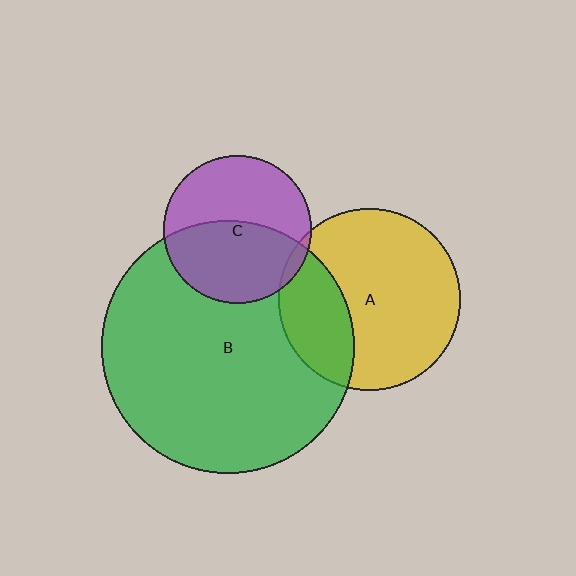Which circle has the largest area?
Circle B (green).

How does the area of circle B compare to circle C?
Approximately 2.9 times.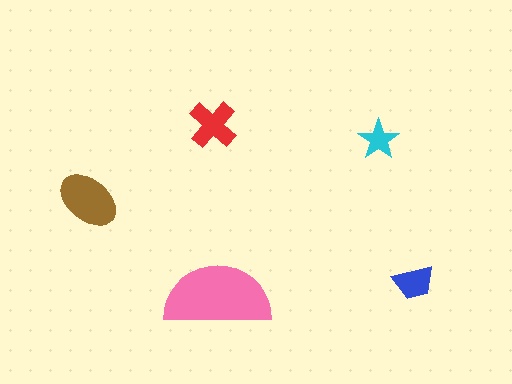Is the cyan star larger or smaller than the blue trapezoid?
Smaller.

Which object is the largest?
The pink semicircle.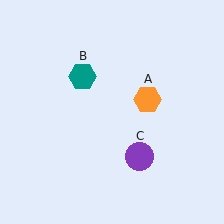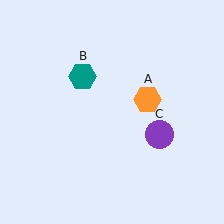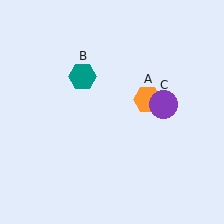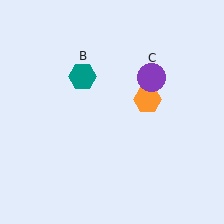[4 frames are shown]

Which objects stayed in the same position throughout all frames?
Orange hexagon (object A) and teal hexagon (object B) remained stationary.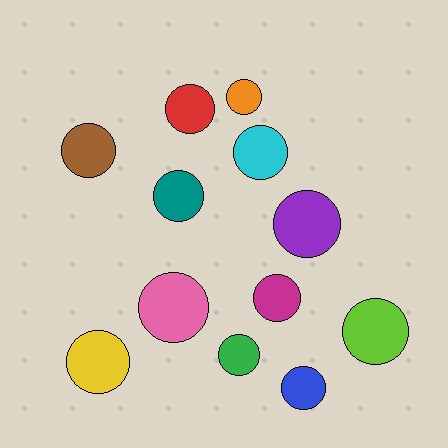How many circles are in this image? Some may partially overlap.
There are 12 circles.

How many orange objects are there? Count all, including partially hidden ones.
There is 1 orange object.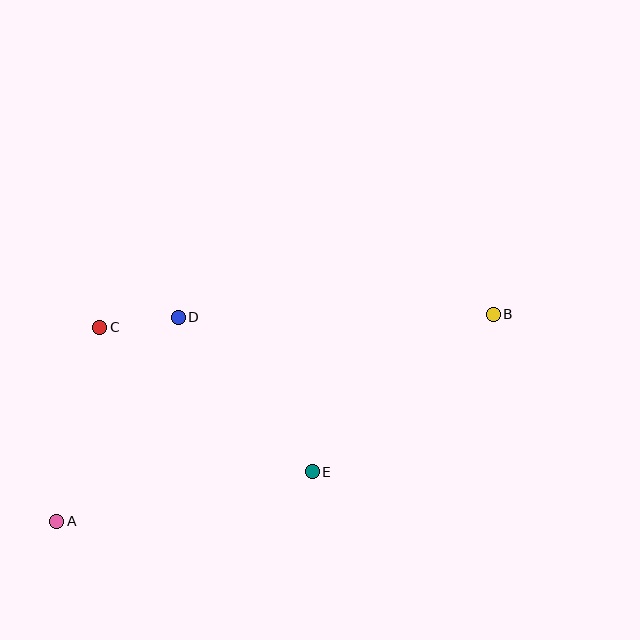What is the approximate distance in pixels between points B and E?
The distance between B and E is approximately 240 pixels.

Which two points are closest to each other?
Points C and D are closest to each other.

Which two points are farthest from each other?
Points A and B are farthest from each other.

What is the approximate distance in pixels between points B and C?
The distance between B and C is approximately 394 pixels.